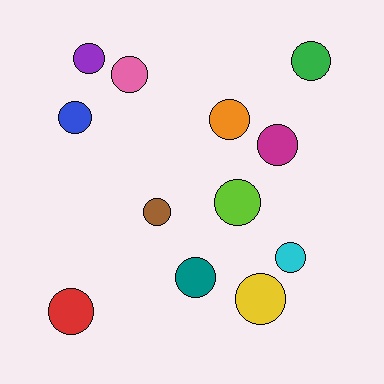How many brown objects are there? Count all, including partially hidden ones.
There is 1 brown object.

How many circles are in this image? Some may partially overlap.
There are 12 circles.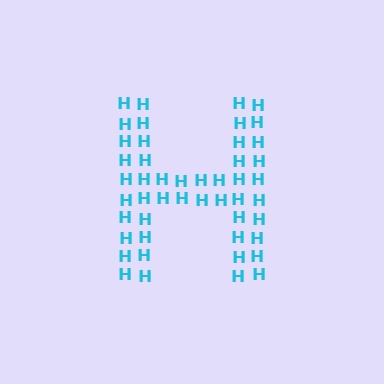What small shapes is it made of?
It is made of small letter H's.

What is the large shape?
The large shape is the letter H.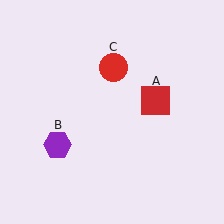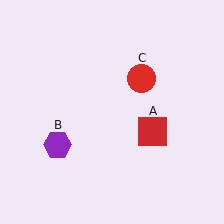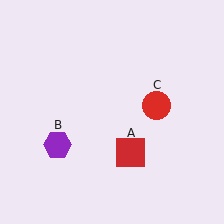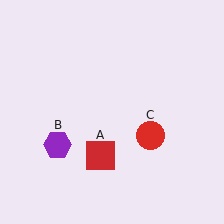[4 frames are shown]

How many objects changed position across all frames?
2 objects changed position: red square (object A), red circle (object C).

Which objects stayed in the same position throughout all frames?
Purple hexagon (object B) remained stationary.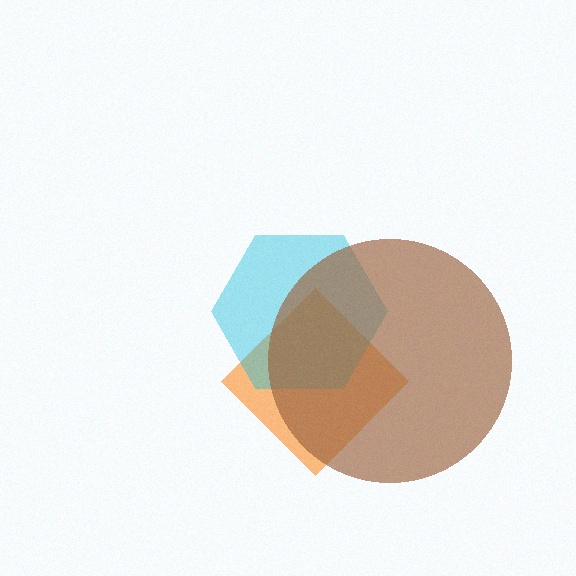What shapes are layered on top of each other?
The layered shapes are: an orange diamond, a cyan hexagon, a brown circle.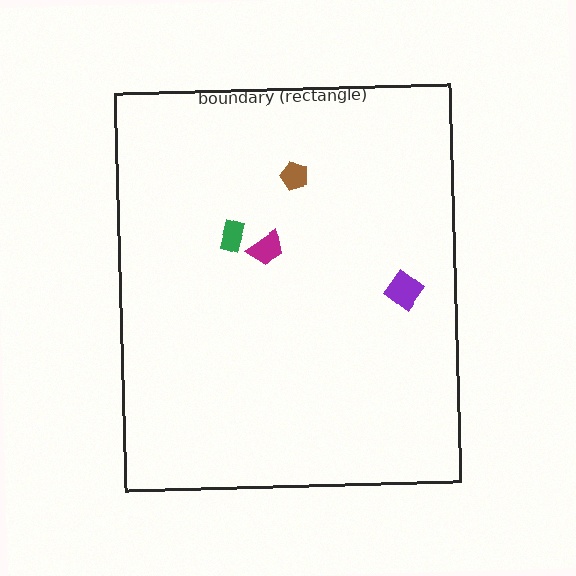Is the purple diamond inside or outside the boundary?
Inside.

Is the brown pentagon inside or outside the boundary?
Inside.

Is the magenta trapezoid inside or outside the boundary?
Inside.